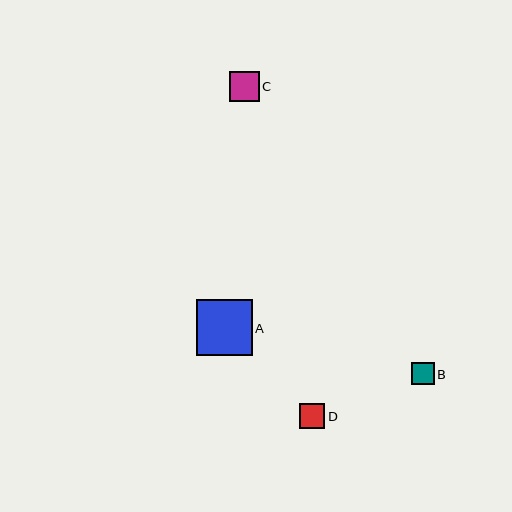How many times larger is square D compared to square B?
Square D is approximately 1.1 times the size of square B.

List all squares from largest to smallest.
From largest to smallest: A, C, D, B.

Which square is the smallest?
Square B is the smallest with a size of approximately 23 pixels.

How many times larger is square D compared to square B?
Square D is approximately 1.1 times the size of square B.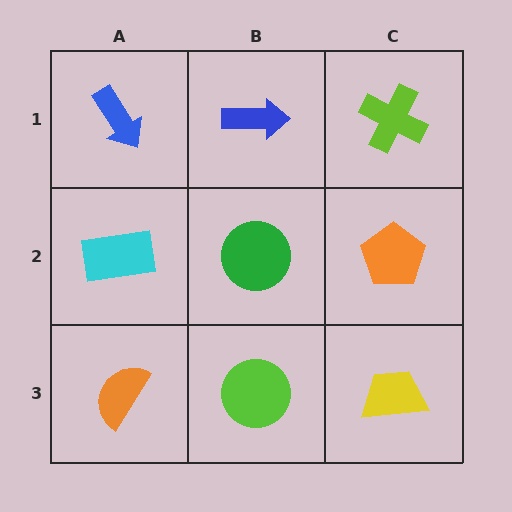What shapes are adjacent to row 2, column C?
A lime cross (row 1, column C), a yellow trapezoid (row 3, column C), a green circle (row 2, column B).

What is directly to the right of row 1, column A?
A blue arrow.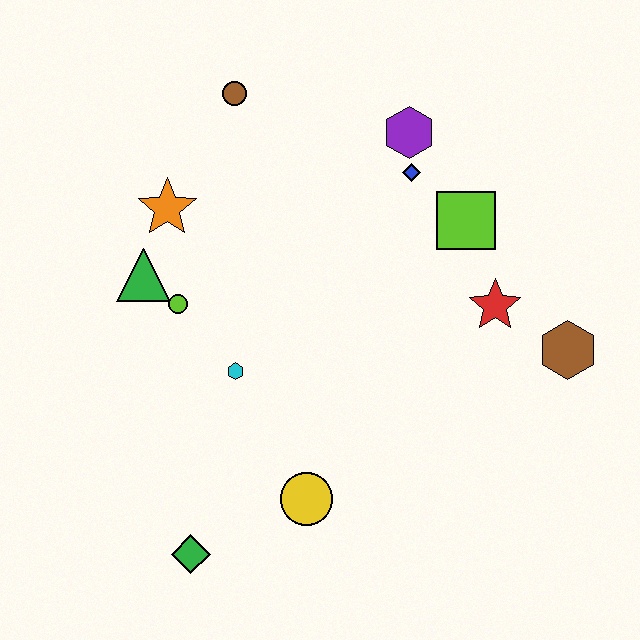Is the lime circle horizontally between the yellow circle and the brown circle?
No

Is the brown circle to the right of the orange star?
Yes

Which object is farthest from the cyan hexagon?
The brown hexagon is farthest from the cyan hexagon.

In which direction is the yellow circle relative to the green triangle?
The yellow circle is below the green triangle.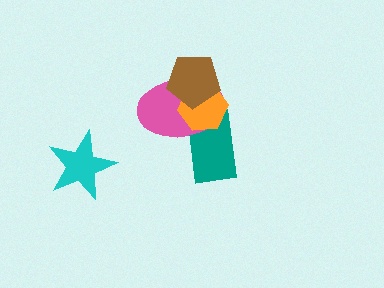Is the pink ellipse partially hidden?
Yes, it is partially covered by another shape.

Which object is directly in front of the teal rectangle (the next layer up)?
The pink ellipse is directly in front of the teal rectangle.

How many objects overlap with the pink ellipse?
3 objects overlap with the pink ellipse.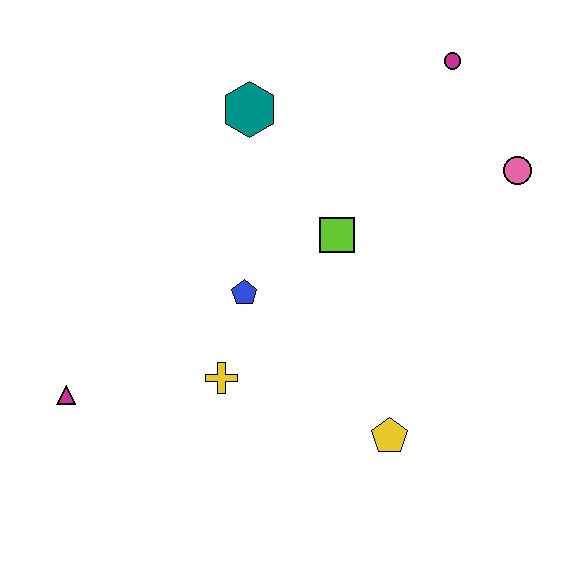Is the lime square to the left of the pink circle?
Yes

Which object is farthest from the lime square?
The magenta triangle is farthest from the lime square.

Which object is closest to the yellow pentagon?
The yellow cross is closest to the yellow pentagon.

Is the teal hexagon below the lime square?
No